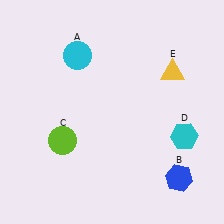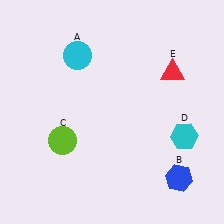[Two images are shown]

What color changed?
The triangle (E) changed from yellow in Image 1 to red in Image 2.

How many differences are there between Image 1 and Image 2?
There is 1 difference between the two images.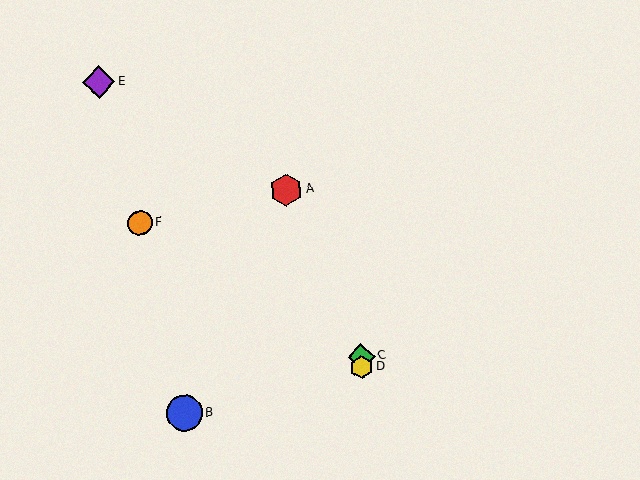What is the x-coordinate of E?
Object E is at x≈99.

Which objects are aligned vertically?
Objects C, D are aligned vertically.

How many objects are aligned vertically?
2 objects (C, D) are aligned vertically.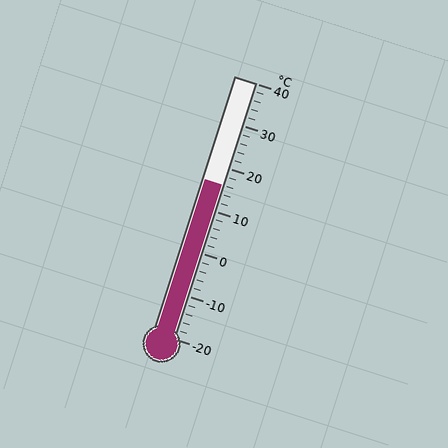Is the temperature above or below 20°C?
The temperature is below 20°C.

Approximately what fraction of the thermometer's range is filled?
The thermometer is filled to approximately 60% of its range.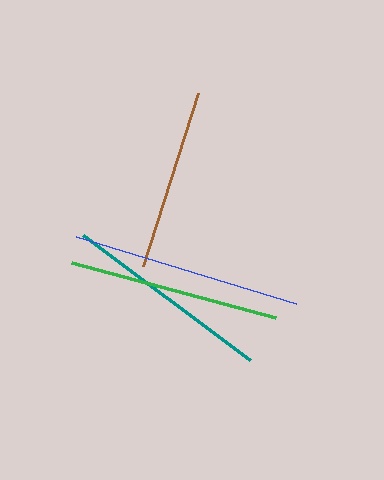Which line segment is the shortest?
The brown line is the shortest at approximately 181 pixels.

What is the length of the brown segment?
The brown segment is approximately 181 pixels long.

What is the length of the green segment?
The green segment is approximately 211 pixels long.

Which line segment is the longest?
The blue line is the longest at approximately 230 pixels.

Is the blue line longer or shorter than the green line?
The blue line is longer than the green line.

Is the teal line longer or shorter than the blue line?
The blue line is longer than the teal line.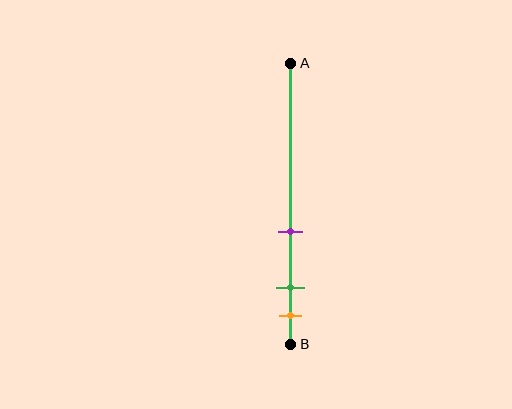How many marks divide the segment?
There are 3 marks dividing the segment.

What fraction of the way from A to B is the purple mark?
The purple mark is approximately 60% (0.6) of the way from A to B.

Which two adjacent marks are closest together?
The green and orange marks are the closest adjacent pair.